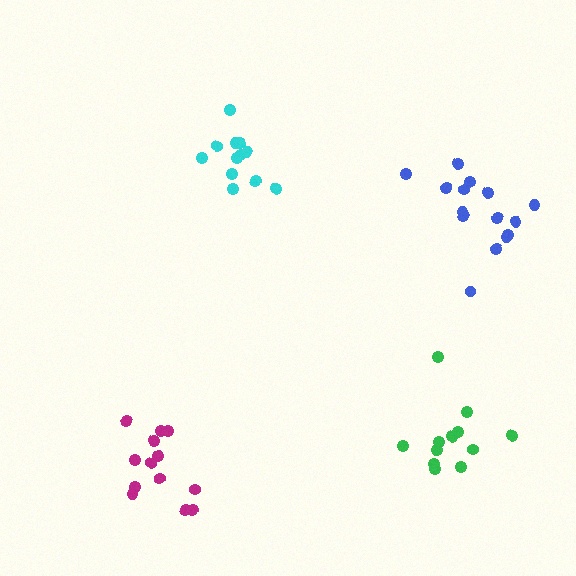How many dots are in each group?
Group 1: 12 dots, Group 2: 13 dots, Group 3: 12 dots, Group 4: 15 dots (52 total).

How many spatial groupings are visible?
There are 4 spatial groupings.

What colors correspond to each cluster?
The clusters are colored: cyan, magenta, green, blue.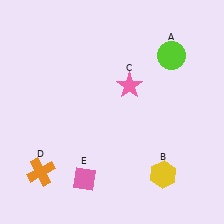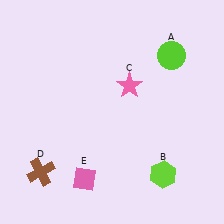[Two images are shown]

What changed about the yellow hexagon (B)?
In Image 1, B is yellow. In Image 2, it changed to lime.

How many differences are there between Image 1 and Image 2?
There are 2 differences between the two images.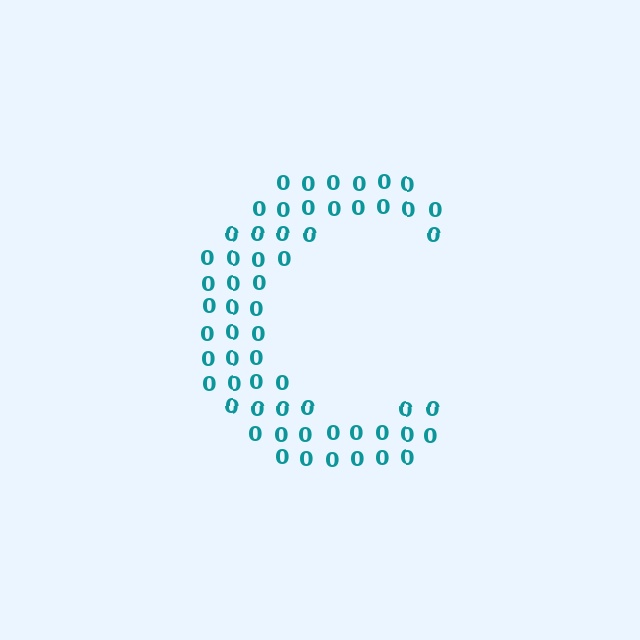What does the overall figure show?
The overall figure shows the letter C.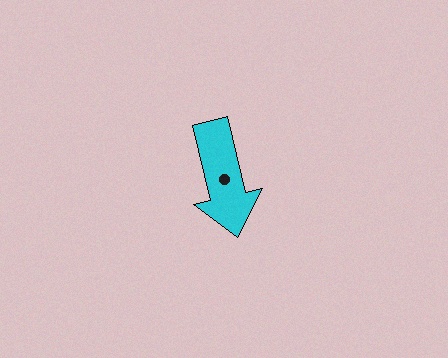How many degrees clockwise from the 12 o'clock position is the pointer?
Approximately 167 degrees.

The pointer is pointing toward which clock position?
Roughly 6 o'clock.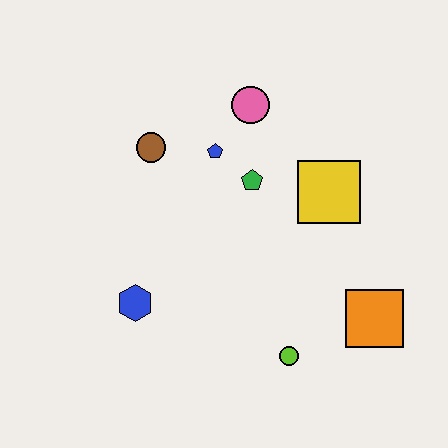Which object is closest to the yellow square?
The green pentagon is closest to the yellow square.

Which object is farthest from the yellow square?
The blue hexagon is farthest from the yellow square.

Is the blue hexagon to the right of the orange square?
No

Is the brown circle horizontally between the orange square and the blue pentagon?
No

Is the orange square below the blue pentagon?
Yes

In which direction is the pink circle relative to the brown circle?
The pink circle is to the right of the brown circle.